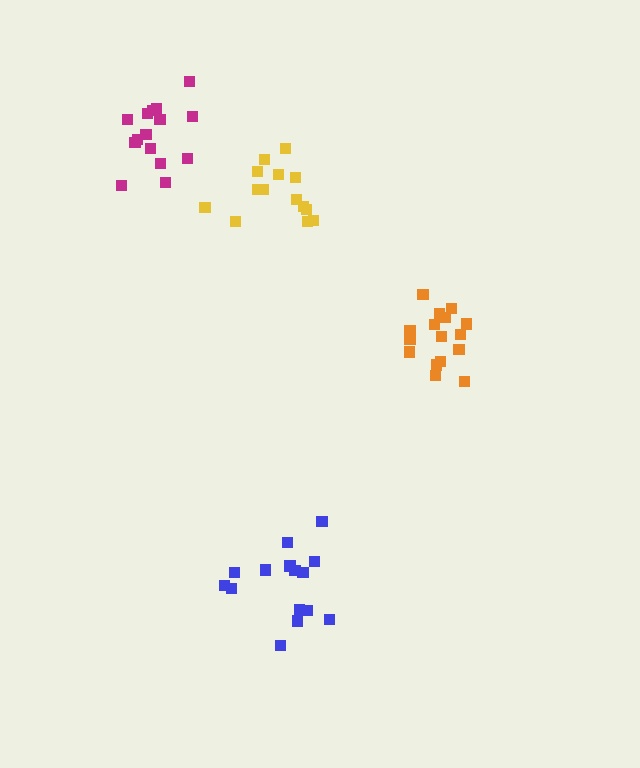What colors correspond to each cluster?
The clusters are colored: blue, orange, yellow, magenta.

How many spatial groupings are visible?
There are 4 spatial groupings.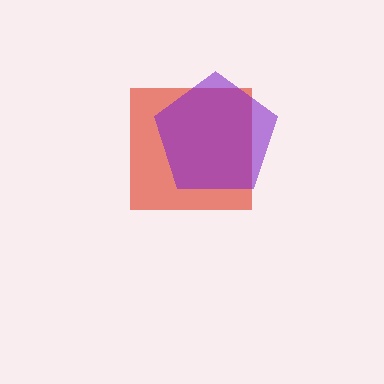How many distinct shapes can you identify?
There are 2 distinct shapes: a red square, a purple pentagon.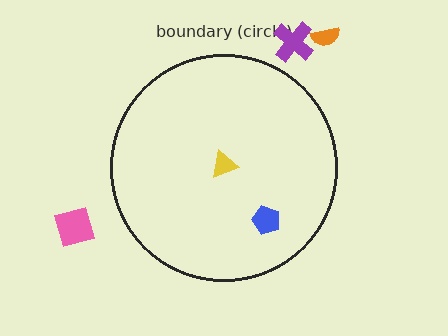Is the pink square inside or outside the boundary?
Outside.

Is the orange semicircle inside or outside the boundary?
Outside.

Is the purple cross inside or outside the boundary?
Outside.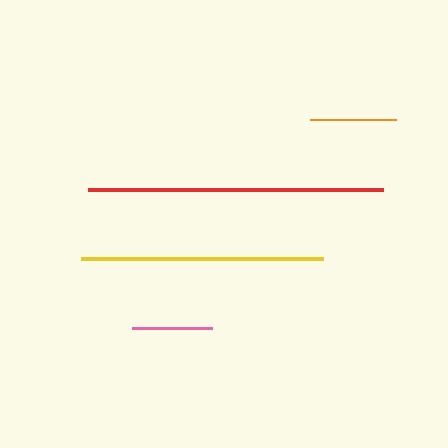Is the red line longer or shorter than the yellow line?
The red line is longer than the yellow line.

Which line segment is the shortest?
The pink line is the shortest at approximately 79 pixels.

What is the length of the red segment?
The red segment is approximately 295 pixels long.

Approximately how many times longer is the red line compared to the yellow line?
The red line is approximately 1.2 times the length of the yellow line.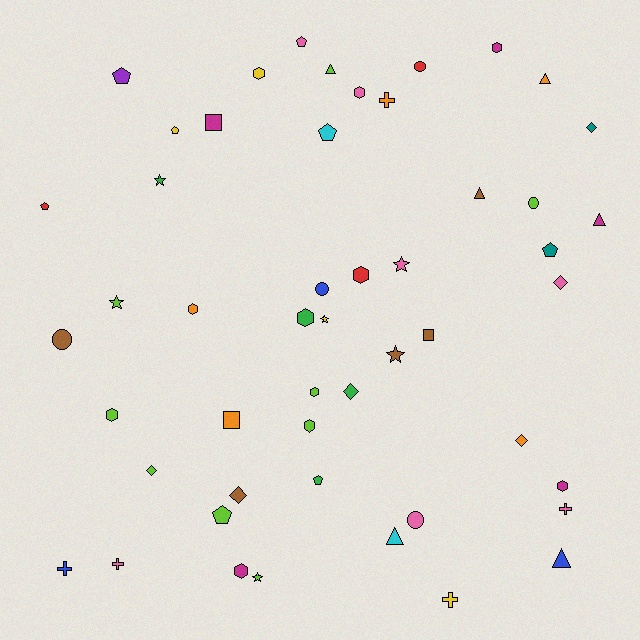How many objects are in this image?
There are 50 objects.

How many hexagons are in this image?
There are 11 hexagons.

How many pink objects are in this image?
There are 7 pink objects.